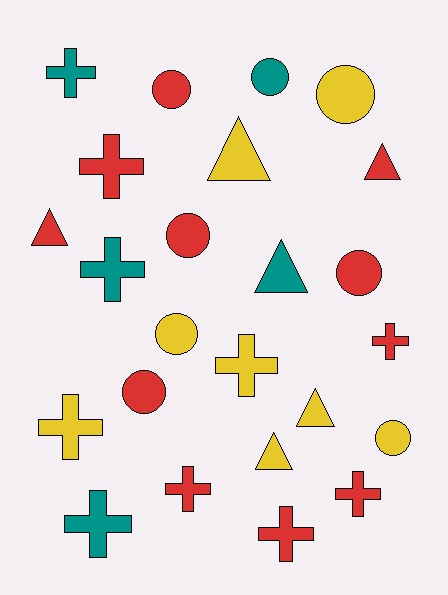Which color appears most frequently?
Red, with 11 objects.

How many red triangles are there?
There are 2 red triangles.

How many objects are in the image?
There are 24 objects.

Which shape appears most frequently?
Cross, with 10 objects.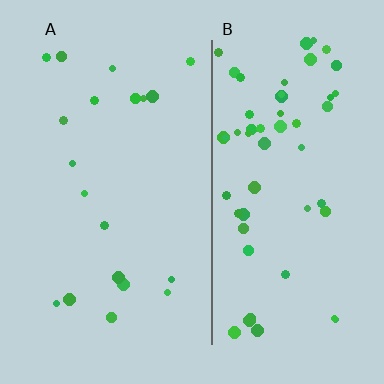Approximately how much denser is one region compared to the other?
Approximately 2.9× — region B over region A.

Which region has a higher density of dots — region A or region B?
B (the right).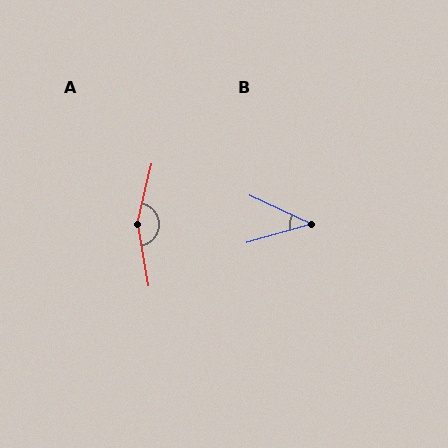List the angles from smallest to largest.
B (41°), A (157°).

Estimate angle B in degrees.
Approximately 41 degrees.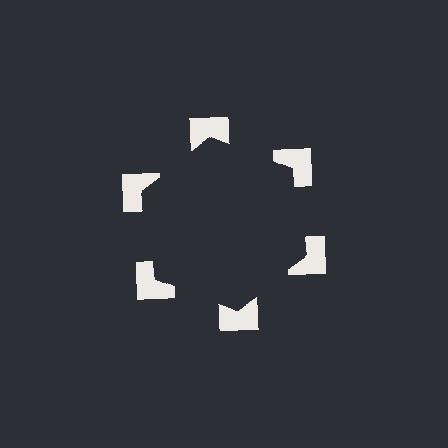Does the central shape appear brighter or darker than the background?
It typically appears slightly darker than the background, even though no actual brightness change is drawn.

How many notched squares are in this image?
There are 6 — one at each vertex of the illusory hexagon.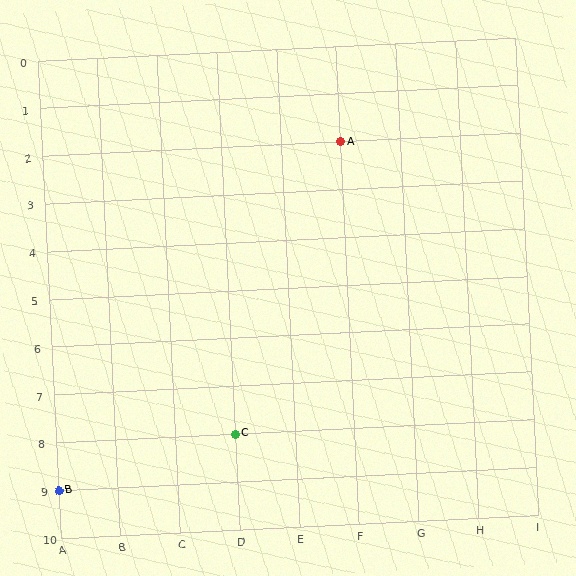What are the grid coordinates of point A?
Point A is at grid coordinates (F, 2).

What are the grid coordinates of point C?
Point C is at grid coordinates (D, 8).